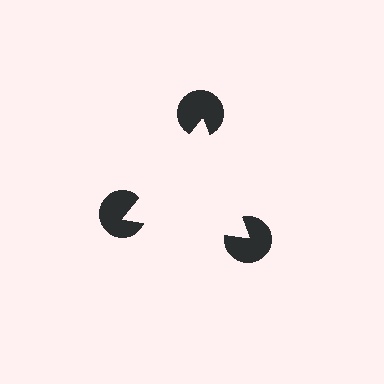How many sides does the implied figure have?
3 sides.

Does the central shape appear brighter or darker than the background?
It typically appears slightly brighter than the background, even though no actual brightness change is drawn.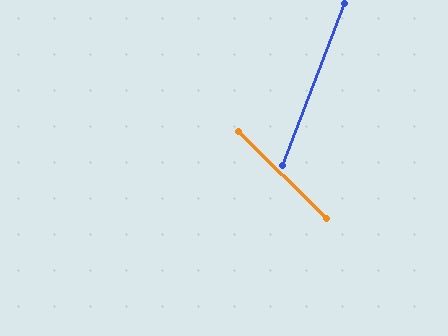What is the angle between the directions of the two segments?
Approximately 66 degrees.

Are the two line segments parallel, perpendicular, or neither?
Neither parallel nor perpendicular — they differ by about 66°.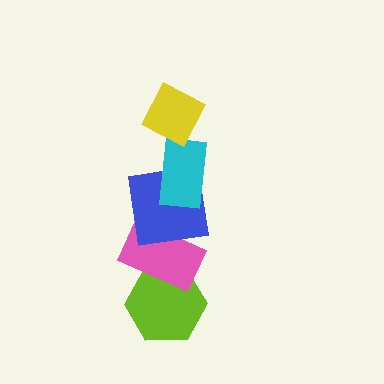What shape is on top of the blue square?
The cyan rectangle is on top of the blue square.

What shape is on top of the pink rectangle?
The blue square is on top of the pink rectangle.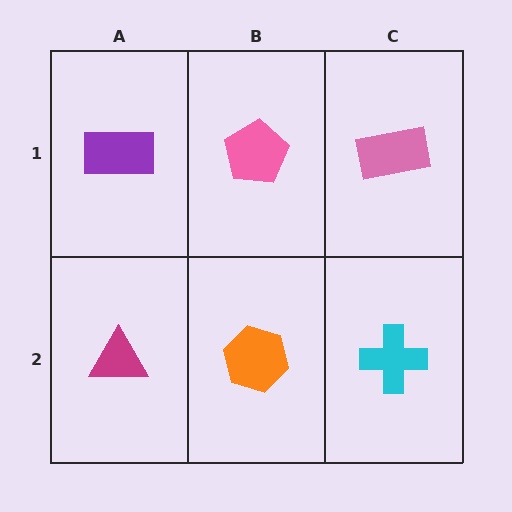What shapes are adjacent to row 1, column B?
An orange hexagon (row 2, column B), a purple rectangle (row 1, column A), a pink rectangle (row 1, column C).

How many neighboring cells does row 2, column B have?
3.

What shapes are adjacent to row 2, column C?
A pink rectangle (row 1, column C), an orange hexagon (row 2, column B).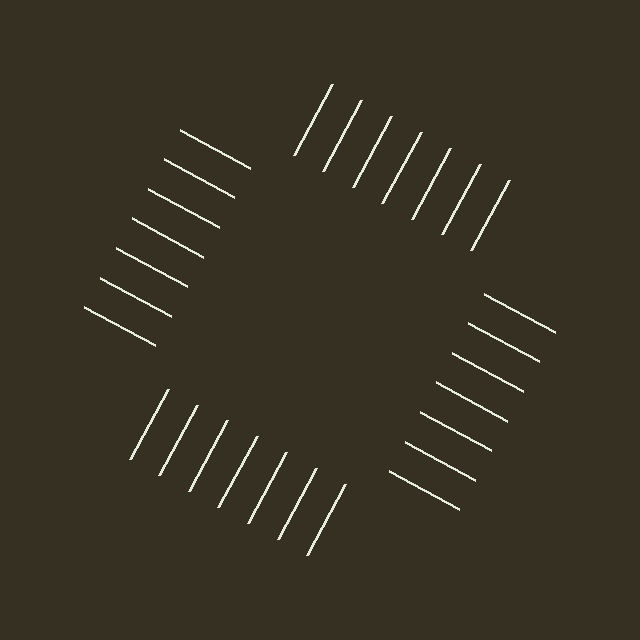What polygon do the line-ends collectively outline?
An illusory square — the line segments terminate on its edges but no continuous stroke is drawn.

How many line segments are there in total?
28 — 7 along each of the 4 edges.